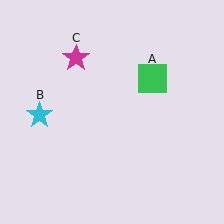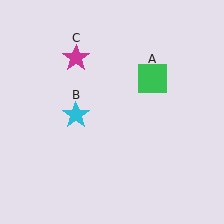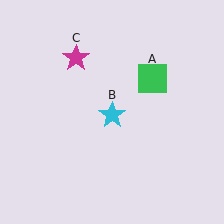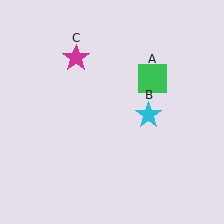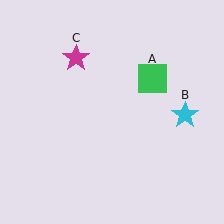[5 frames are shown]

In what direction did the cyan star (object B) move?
The cyan star (object B) moved right.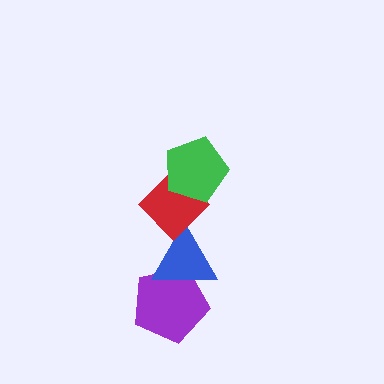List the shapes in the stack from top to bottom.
From top to bottom: the green pentagon, the red diamond, the blue triangle, the purple pentagon.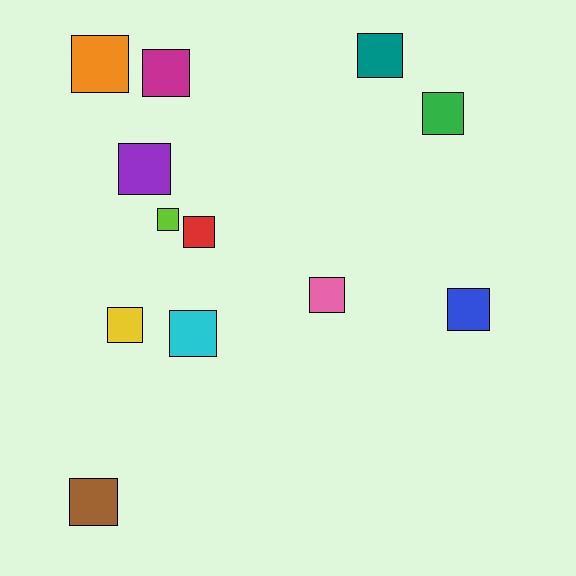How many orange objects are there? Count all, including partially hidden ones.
There is 1 orange object.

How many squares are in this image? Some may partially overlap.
There are 12 squares.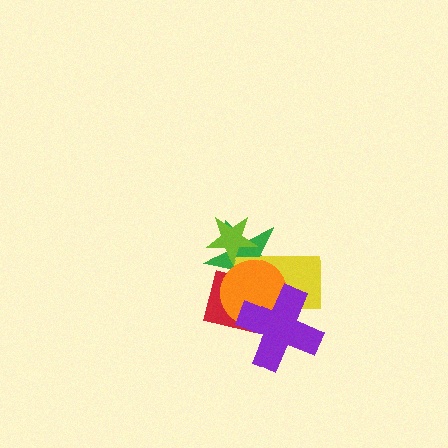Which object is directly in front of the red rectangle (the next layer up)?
The yellow rectangle is directly in front of the red rectangle.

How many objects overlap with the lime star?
1 object overlaps with the lime star.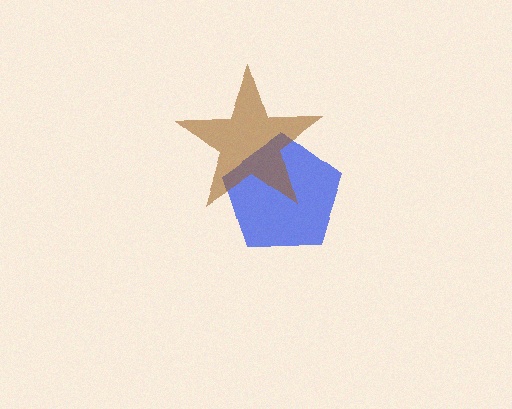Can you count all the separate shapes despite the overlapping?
Yes, there are 2 separate shapes.